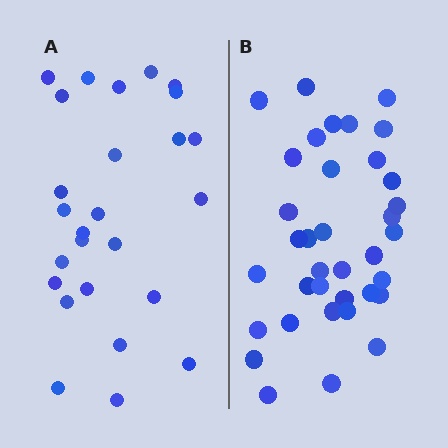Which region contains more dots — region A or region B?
Region B (the right region) has more dots.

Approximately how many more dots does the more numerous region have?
Region B has roughly 10 or so more dots than region A.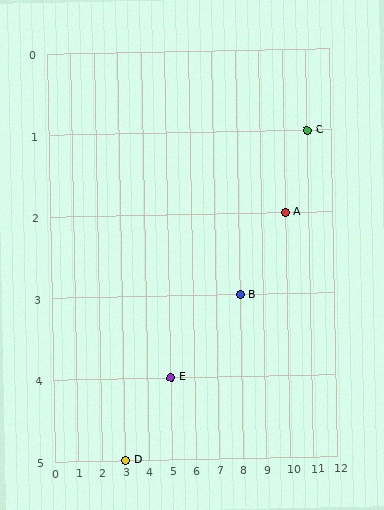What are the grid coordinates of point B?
Point B is at grid coordinates (8, 3).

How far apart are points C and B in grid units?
Points C and B are 3 columns and 2 rows apart (about 3.6 grid units diagonally).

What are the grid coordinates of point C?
Point C is at grid coordinates (11, 1).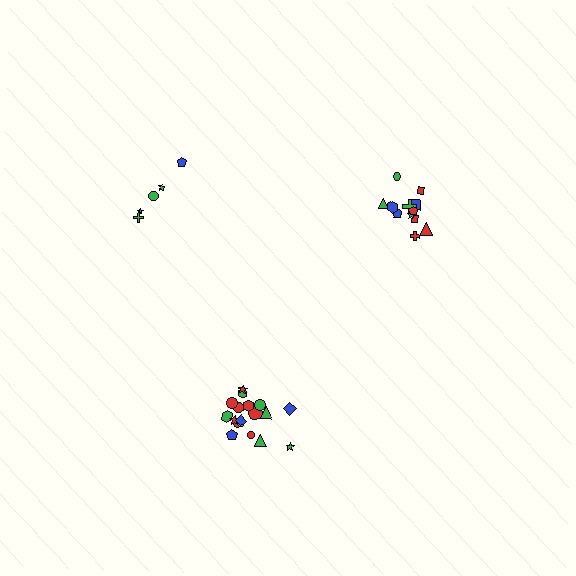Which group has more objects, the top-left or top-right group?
The top-right group.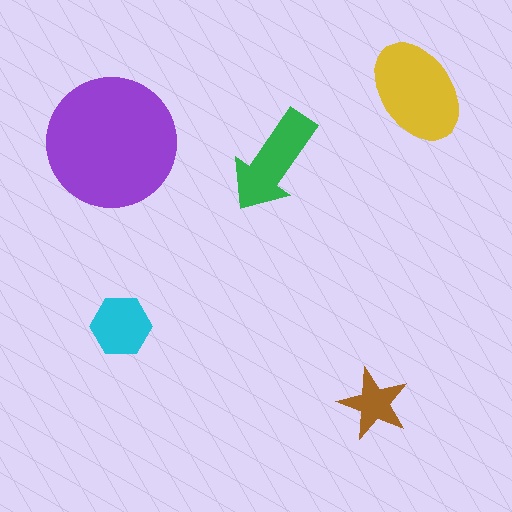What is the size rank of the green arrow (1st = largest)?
3rd.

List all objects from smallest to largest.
The brown star, the cyan hexagon, the green arrow, the yellow ellipse, the purple circle.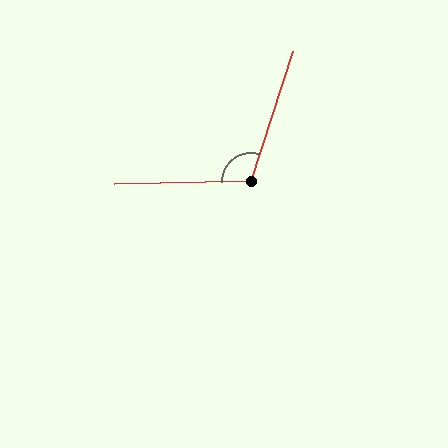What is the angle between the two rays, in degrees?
Approximately 109 degrees.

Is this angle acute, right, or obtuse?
It is obtuse.